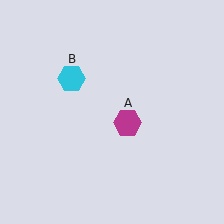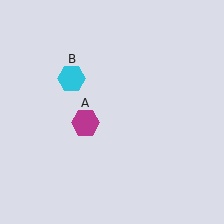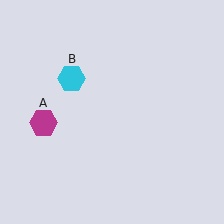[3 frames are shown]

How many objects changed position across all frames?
1 object changed position: magenta hexagon (object A).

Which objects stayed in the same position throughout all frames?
Cyan hexagon (object B) remained stationary.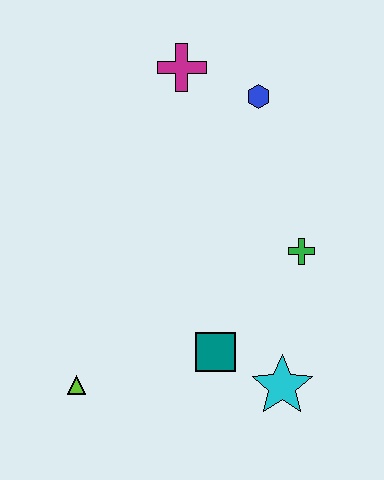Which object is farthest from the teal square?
The magenta cross is farthest from the teal square.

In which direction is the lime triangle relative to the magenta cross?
The lime triangle is below the magenta cross.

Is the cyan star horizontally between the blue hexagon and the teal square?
No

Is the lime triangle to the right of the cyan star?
No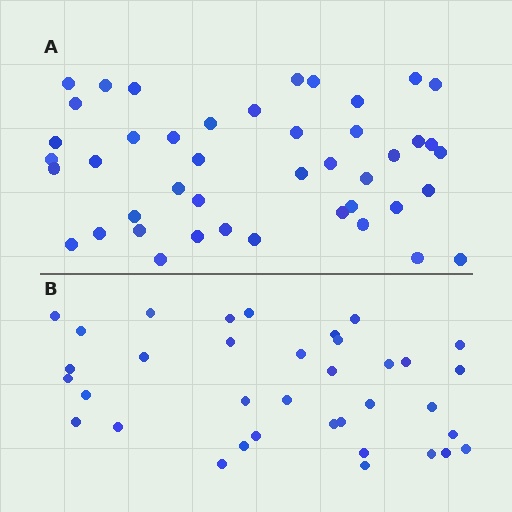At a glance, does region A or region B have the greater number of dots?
Region A (the top region) has more dots.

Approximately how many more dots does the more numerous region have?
Region A has roughly 8 or so more dots than region B.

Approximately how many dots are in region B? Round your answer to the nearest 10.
About 40 dots. (The exact count is 36, which rounds to 40.)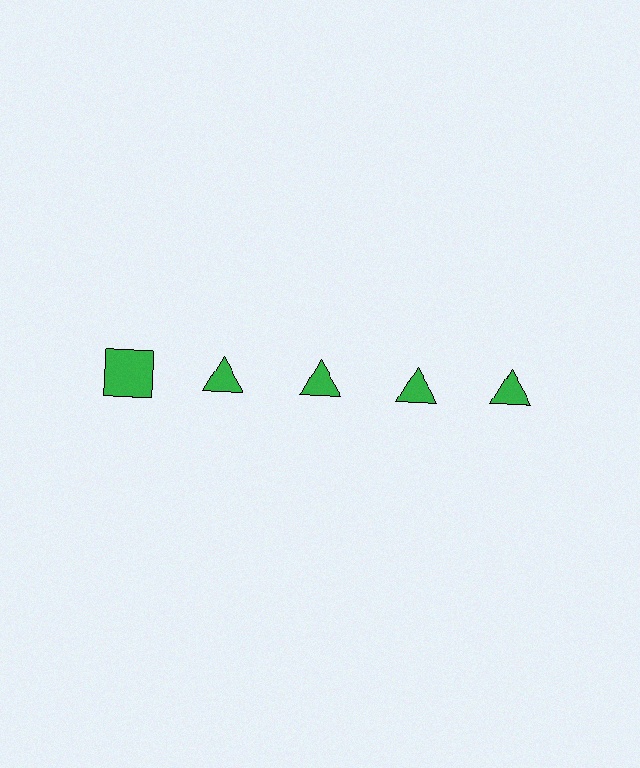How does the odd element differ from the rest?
It has a different shape: square instead of triangle.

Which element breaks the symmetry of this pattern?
The green square in the top row, leftmost column breaks the symmetry. All other shapes are green triangles.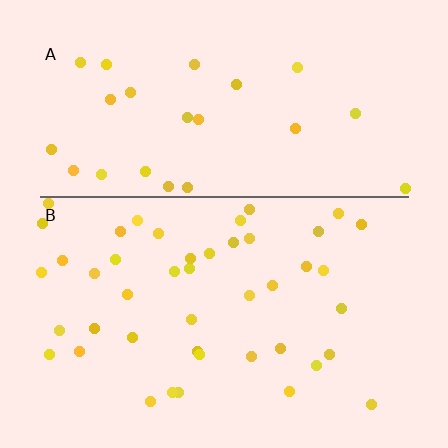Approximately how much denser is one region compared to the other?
Approximately 1.8× — region B over region A.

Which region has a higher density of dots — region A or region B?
B (the bottom).